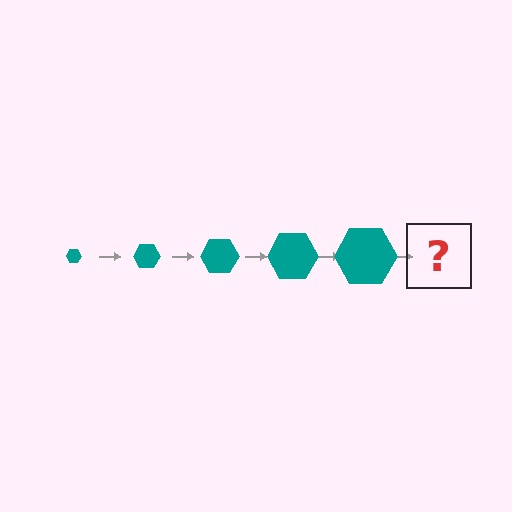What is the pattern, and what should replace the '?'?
The pattern is that the hexagon gets progressively larger each step. The '?' should be a teal hexagon, larger than the previous one.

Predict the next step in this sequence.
The next step is a teal hexagon, larger than the previous one.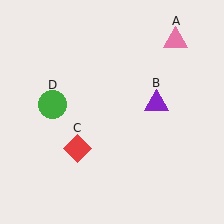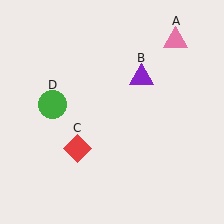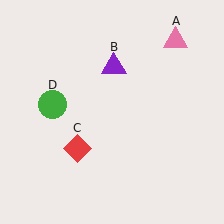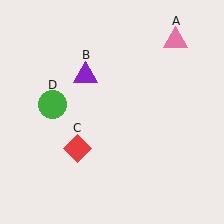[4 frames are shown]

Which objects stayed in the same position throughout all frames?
Pink triangle (object A) and red diamond (object C) and green circle (object D) remained stationary.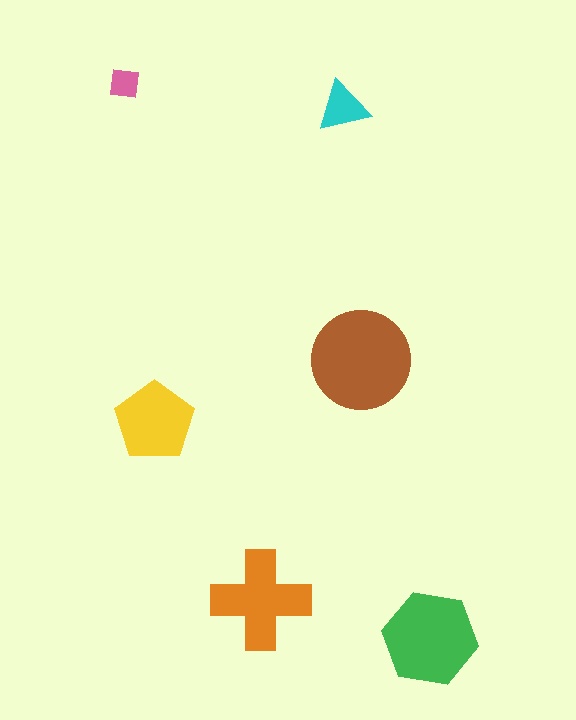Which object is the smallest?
The pink square.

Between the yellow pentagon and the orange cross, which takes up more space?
The orange cross.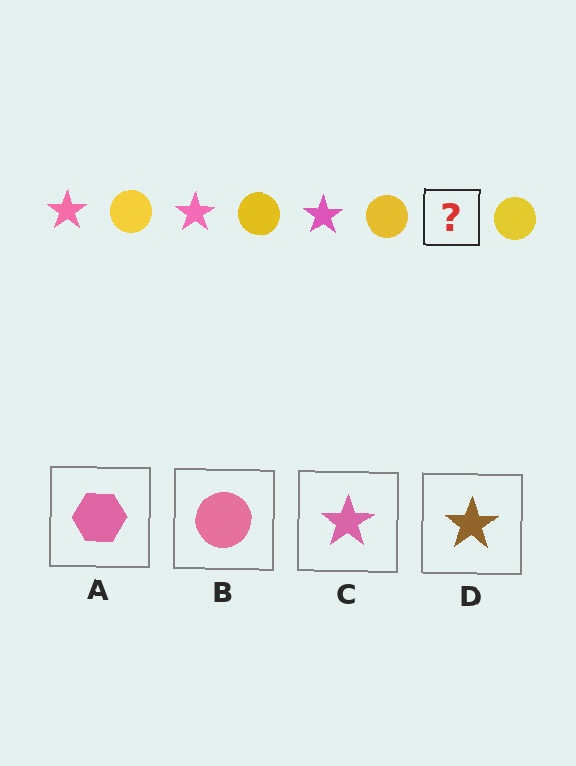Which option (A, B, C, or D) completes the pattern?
C.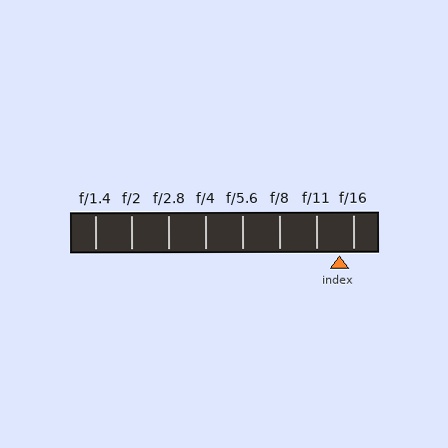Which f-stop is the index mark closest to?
The index mark is closest to f/16.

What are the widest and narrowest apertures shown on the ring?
The widest aperture shown is f/1.4 and the narrowest is f/16.